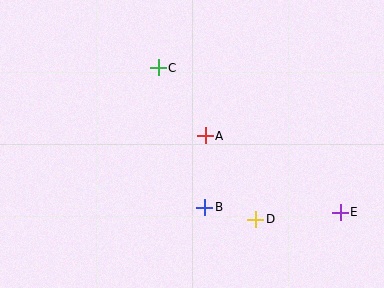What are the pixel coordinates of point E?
Point E is at (340, 212).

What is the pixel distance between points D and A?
The distance between D and A is 98 pixels.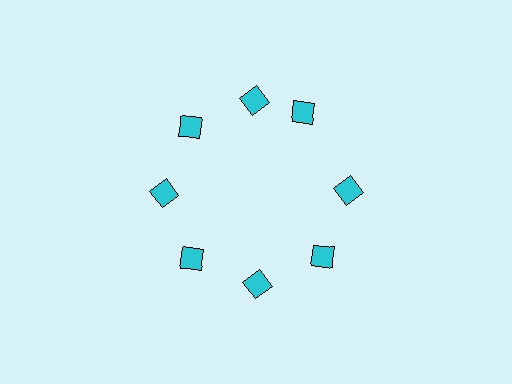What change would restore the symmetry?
The symmetry would be restored by rotating it back into even spacing with its neighbors so that all 8 diamonds sit at equal angles and equal distance from the center.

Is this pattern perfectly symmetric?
No. The 8 cyan diamonds are arranged in a ring, but one element near the 2 o'clock position is rotated out of alignment along the ring, breaking the 8-fold rotational symmetry.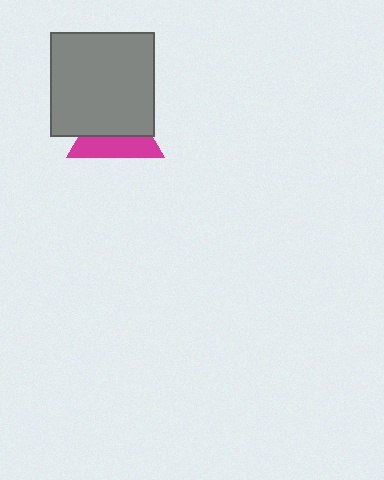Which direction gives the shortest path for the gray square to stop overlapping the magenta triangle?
Moving up gives the shortest separation.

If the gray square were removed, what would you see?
You would see the complete magenta triangle.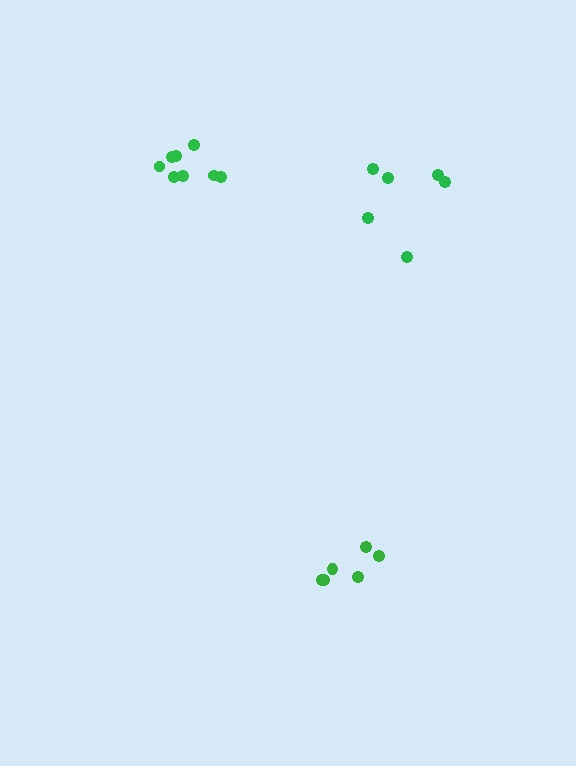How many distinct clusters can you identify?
There are 3 distinct clusters.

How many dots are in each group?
Group 1: 6 dots, Group 2: 6 dots, Group 3: 8 dots (20 total).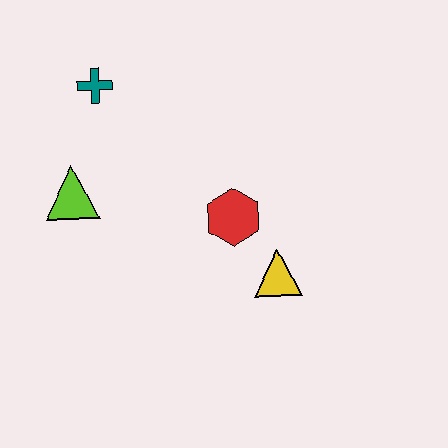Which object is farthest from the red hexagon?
The teal cross is farthest from the red hexagon.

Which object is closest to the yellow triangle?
The red hexagon is closest to the yellow triangle.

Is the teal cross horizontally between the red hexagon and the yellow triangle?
No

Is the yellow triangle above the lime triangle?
No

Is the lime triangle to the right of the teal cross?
No